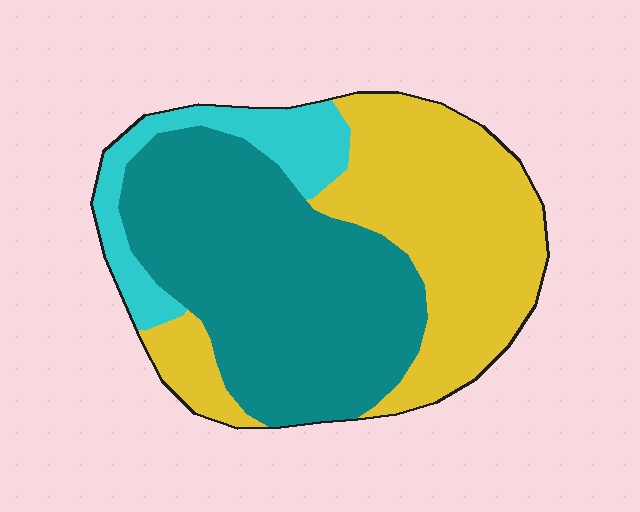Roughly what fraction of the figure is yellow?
Yellow covers 39% of the figure.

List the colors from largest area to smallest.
From largest to smallest: teal, yellow, cyan.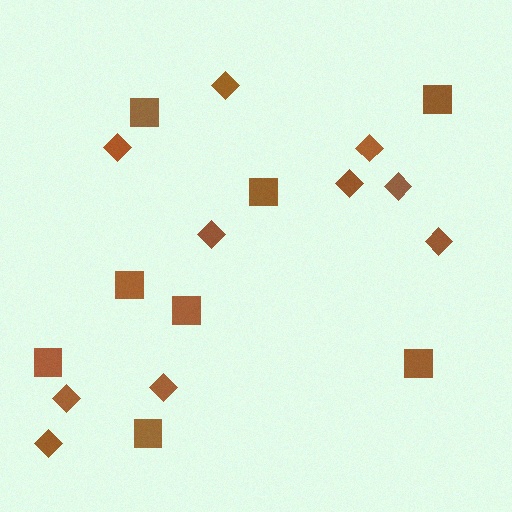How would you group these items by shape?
There are 2 groups: one group of squares (8) and one group of diamonds (10).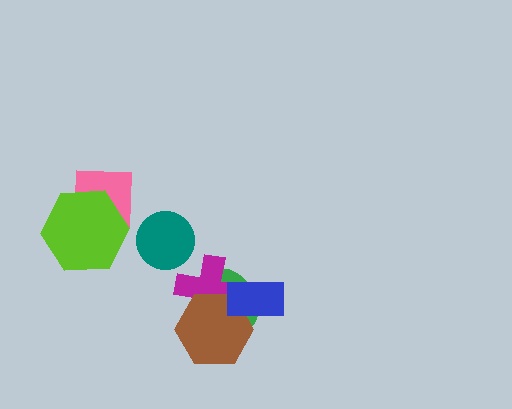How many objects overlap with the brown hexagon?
3 objects overlap with the brown hexagon.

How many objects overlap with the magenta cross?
3 objects overlap with the magenta cross.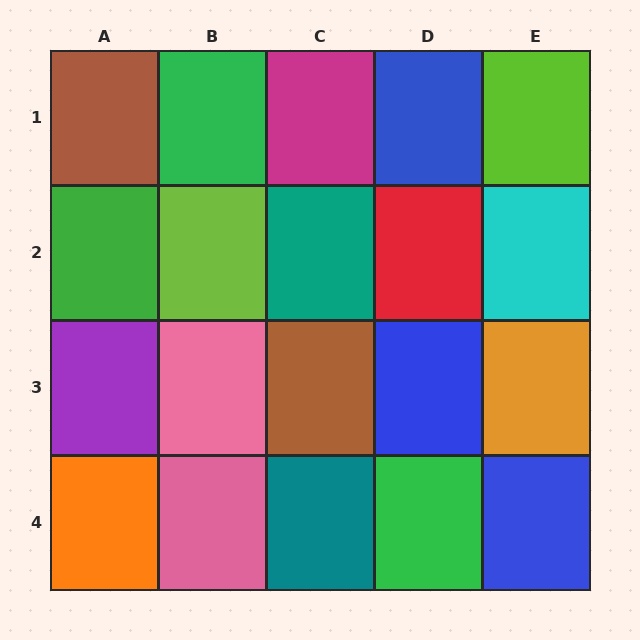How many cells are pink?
2 cells are pink.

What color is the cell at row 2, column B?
Lime.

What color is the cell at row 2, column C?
Teal.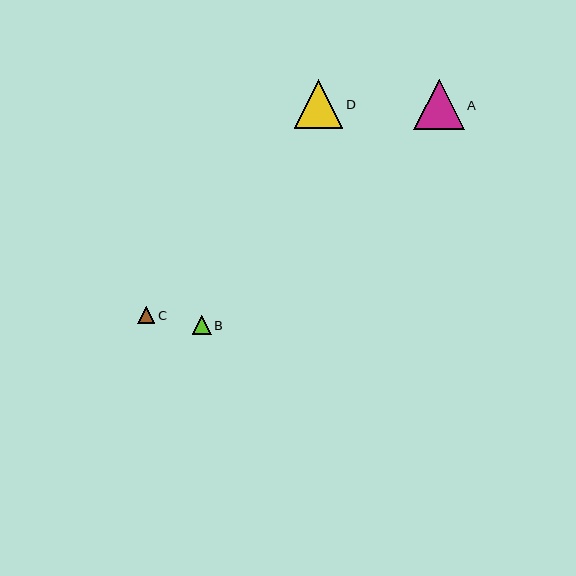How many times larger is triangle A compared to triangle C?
Triangle A is approximately 2.9 times the size of triangle C.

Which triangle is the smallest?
Triangle C is the smallest with a size of approximately 17 pixels.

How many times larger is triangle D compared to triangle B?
Triangle D is approximately 2.6 times the size of triangle B.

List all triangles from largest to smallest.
From largest to smallest: A, D, B, C.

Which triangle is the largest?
Triangle A is the largest with a size of approximately 51 pixels.